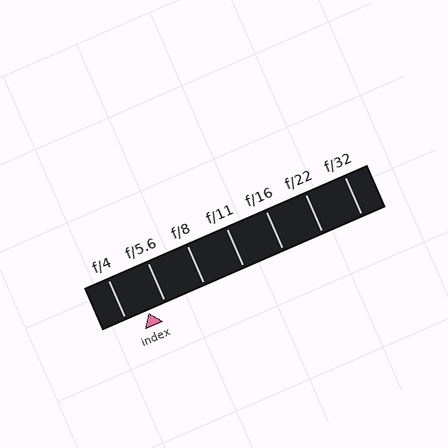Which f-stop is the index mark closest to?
The index mark is closest to f/5.6.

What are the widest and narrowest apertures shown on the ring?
The widest aperture shown is f/4 and the narrowest is f/32.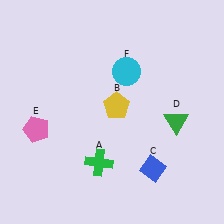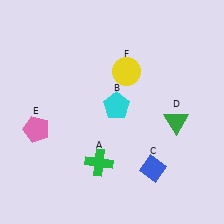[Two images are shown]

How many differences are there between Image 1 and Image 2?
There are 2 differences between the two images.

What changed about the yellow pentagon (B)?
In Image 1, B is yellow. In Image 2, it changed to cyan.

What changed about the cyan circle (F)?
In Image 1, F is cyan. In Image 2, it changed to yellow.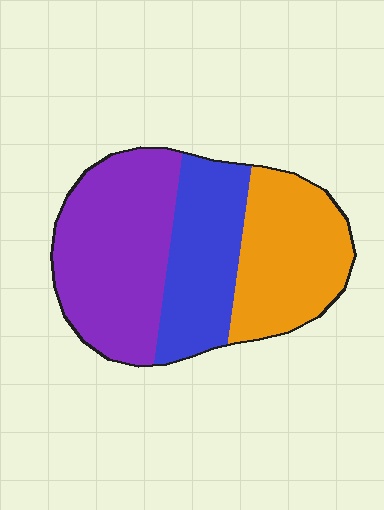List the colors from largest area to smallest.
From largest to smallest: purple, orange, blue.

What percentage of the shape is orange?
Orange takes up about one third (1/3) of the shape.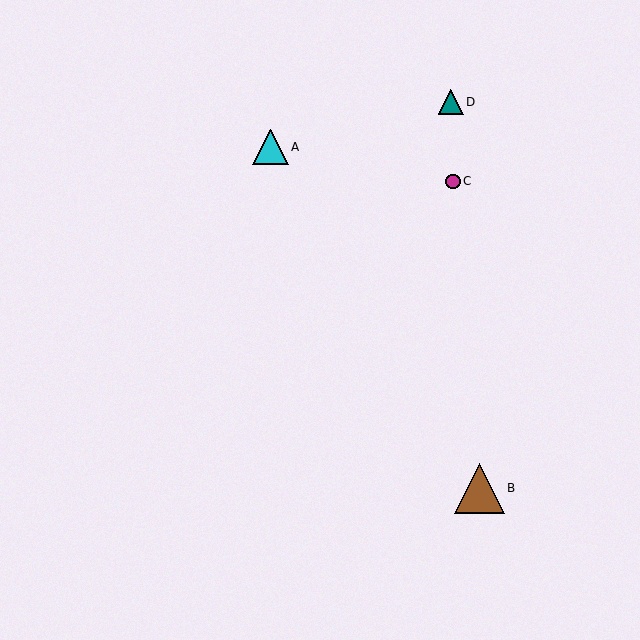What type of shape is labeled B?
Shape B is a brown triangle.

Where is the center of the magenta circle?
The center of the magenta circle is at (453, 181).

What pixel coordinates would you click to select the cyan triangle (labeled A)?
Click at (271, 147) to select the cyan triangle A.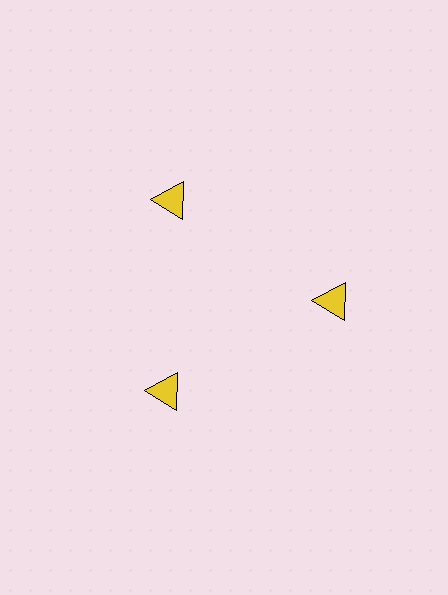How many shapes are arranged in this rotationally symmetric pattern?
There are 3 shapes, arranged in 3 groups of 1.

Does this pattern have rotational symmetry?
Yes, this pattern has 3-fold rotational symmetry. It looks the same after rotating 120 degrees around the center.